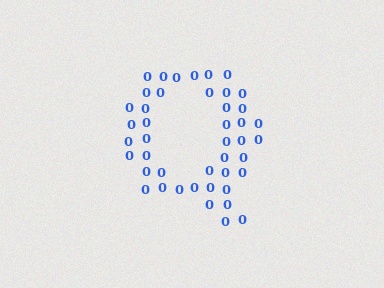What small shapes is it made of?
It is made of small digit 0's.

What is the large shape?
The large shape is the letter Q.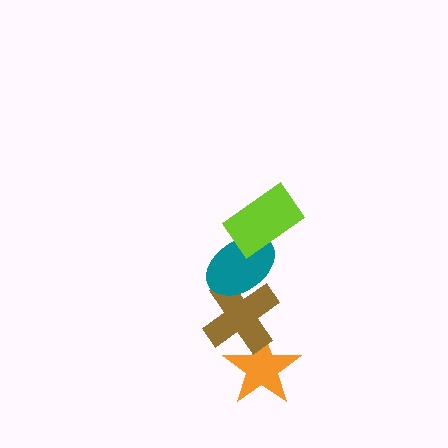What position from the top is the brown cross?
The brown cross is 3rd from the top.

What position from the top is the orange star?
The orange star is 4th from the top.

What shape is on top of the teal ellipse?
The lime rectangle is on top of the teal ellipse.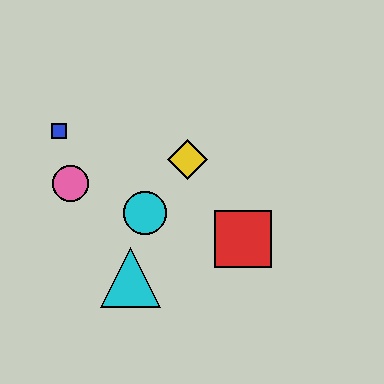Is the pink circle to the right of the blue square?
Yes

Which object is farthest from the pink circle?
The red square is farthest from the pink circle.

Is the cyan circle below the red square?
No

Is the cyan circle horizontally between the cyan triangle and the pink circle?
No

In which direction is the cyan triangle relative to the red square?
The cyan triangle is to the left of the red square.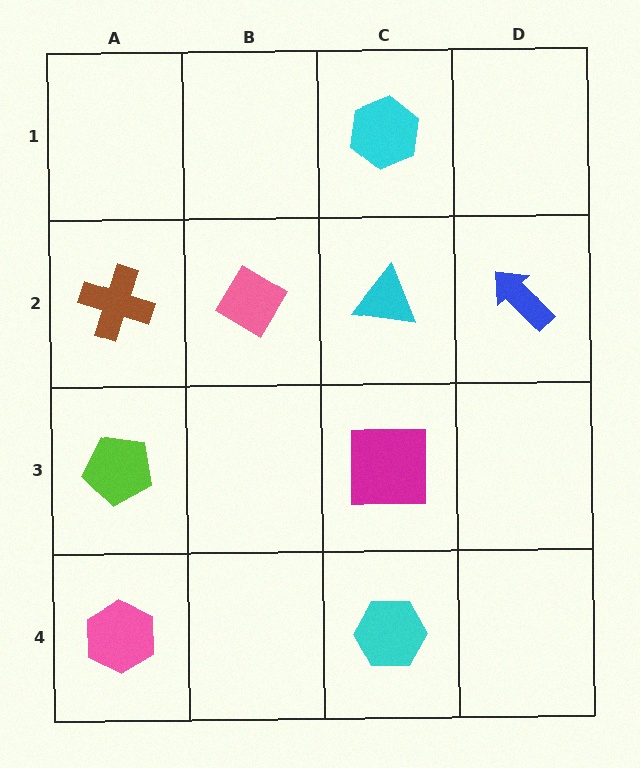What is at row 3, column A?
A lime pentagon.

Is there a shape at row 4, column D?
No, that cell is empty.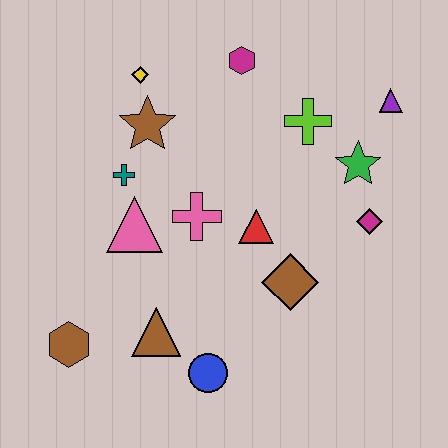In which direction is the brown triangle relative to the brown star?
The brown triangle is below the brown star.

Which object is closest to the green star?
The magenta diamond is closest to the green star.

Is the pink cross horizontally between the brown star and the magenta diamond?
Yes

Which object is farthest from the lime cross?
The brown hexagon is farthest from the lime cross.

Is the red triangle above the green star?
No